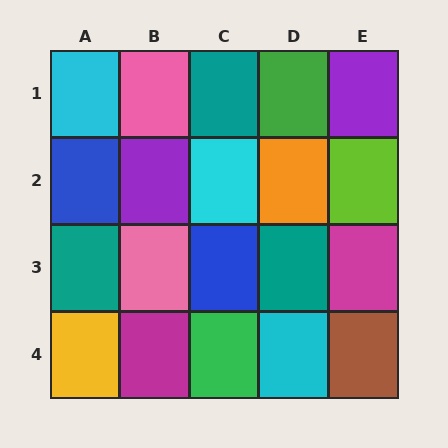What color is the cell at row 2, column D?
Orange.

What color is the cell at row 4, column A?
Yellow.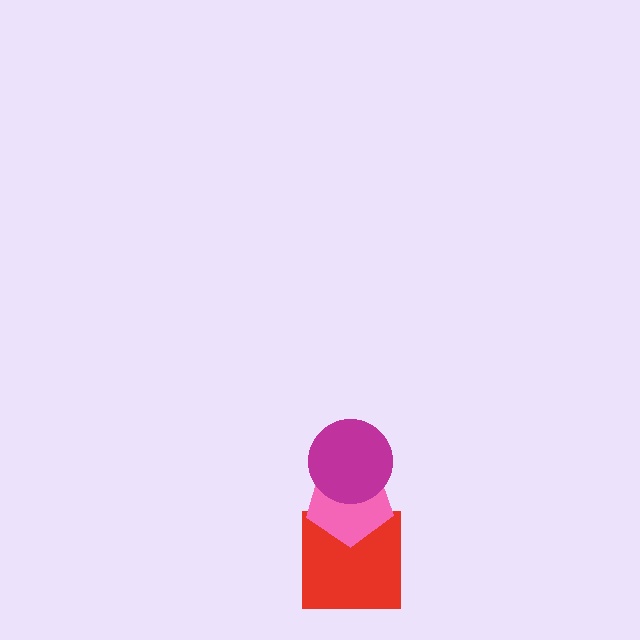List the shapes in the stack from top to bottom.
From top to bottom: the magenta circle, the pink pentagon, the red square.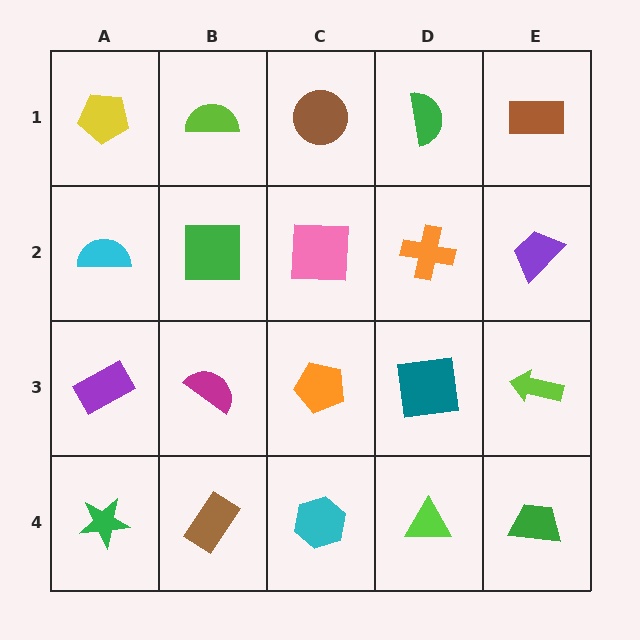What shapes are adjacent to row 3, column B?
A green square (row 2, column B), a brown rectangle (row 4, column B), a purple rectangle (row 3, column A), an orange pentagon (row 3, column C).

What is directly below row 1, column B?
A green square.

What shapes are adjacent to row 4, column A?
A purple rectangle (row 3, column A), a brown rectangle (row 4, column B).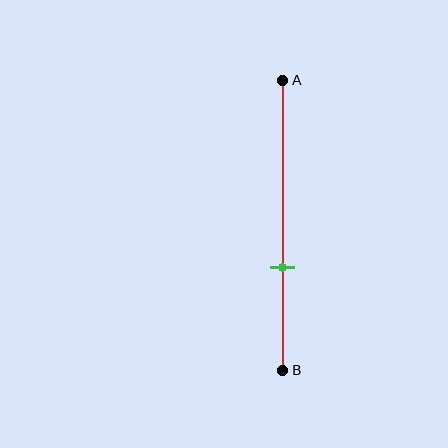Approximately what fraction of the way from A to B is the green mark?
The green mark is approximately 65% of the way from A to B.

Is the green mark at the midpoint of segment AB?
No, the mark is at about 65% from A, not at the 50% midpoint.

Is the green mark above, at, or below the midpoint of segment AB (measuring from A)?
The green mark is below the midpoint of segment AB.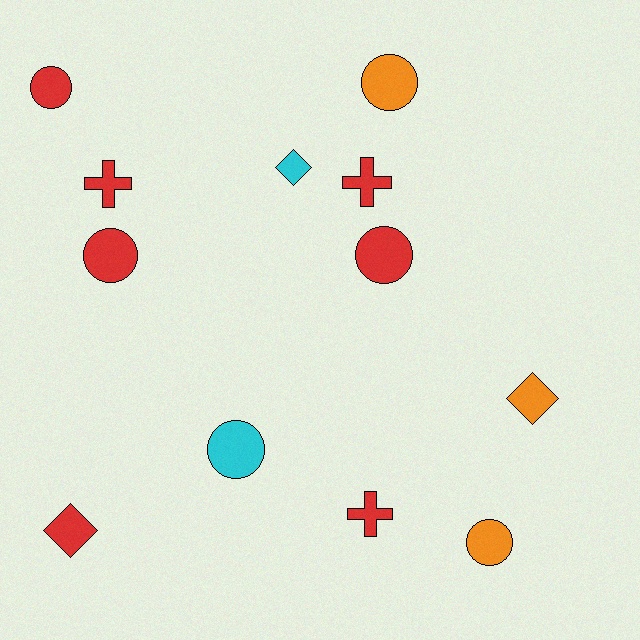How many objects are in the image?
There are 12 objects.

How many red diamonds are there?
There is 1 red diamond.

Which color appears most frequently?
Red, with 7 objects.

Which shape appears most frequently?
Circle, with 6 objects.